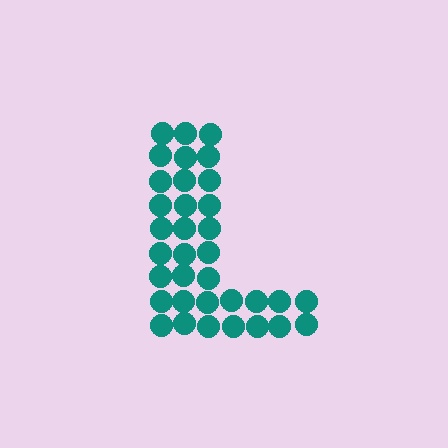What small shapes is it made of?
It is made of small circles.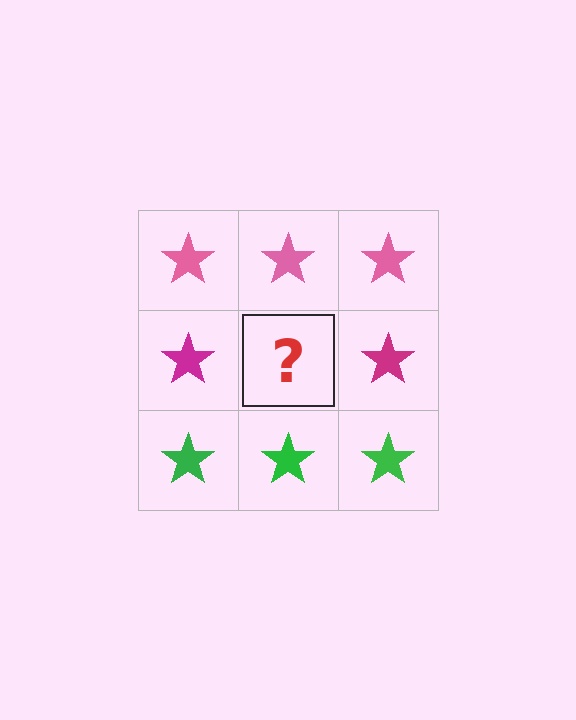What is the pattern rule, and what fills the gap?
The rule is that each row has a consistent color. The gap should be filled with a magenta star.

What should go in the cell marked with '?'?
The missing cell should contain a magenta star.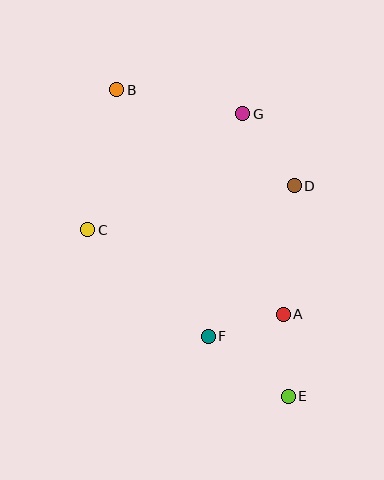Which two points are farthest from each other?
Points B and E are farthest from each other.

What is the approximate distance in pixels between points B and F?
The distance between B and F is approximately 263 pixels.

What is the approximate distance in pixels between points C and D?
The distance between C and D is approximately 211 pixels.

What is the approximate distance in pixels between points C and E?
The distance between C and E is approximately 261 pixels.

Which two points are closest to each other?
Points A and F are closest to each other.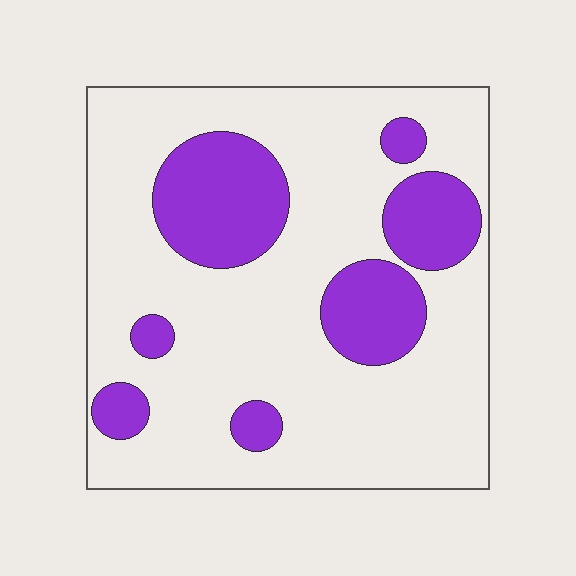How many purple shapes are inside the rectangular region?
7.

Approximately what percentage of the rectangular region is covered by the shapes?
Approximately 25%.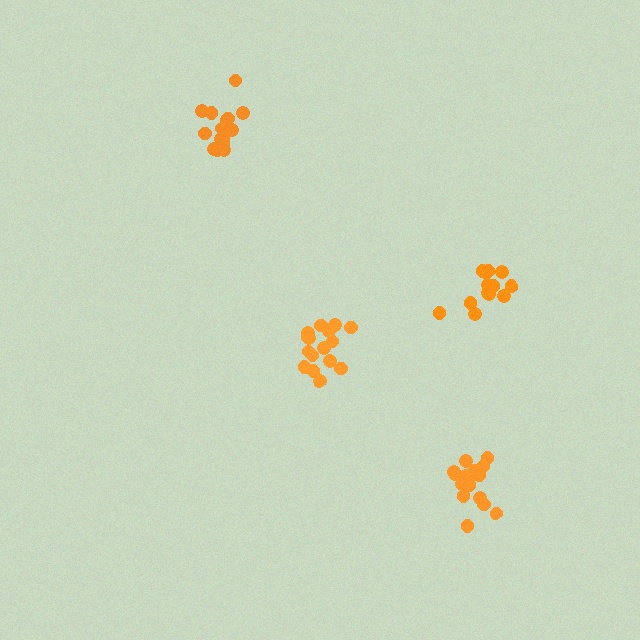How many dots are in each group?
Group 1: 15 dots, Group 2: 13 dots, Group 3: 16 dots, Group 4: 16 dots (60 total).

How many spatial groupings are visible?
There are 4 spatial groupings.